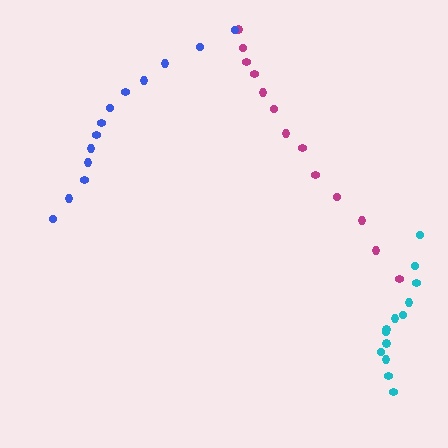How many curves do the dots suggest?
There are 3 distinct paths.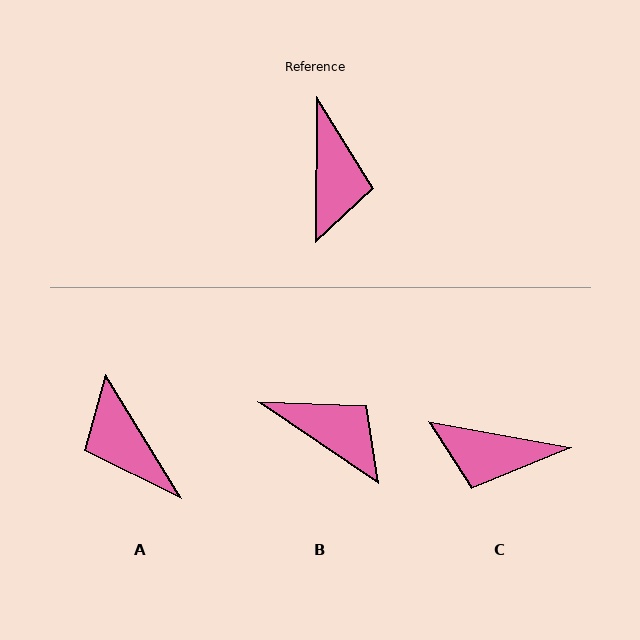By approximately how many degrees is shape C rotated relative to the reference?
Approximately 99 degrees clockwise.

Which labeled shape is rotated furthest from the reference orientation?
A, about 148 degrees away.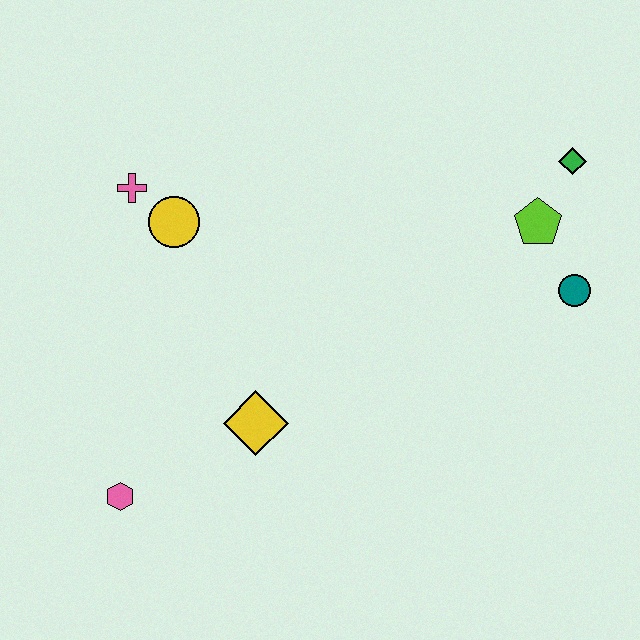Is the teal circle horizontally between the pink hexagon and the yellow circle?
No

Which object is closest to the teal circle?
The lime pentagon is closest to the teal circle.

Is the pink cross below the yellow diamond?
No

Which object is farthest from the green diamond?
The pink hexagon is farthest from the green diamond.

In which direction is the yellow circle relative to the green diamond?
The yellow circle is to the left of the green diamond.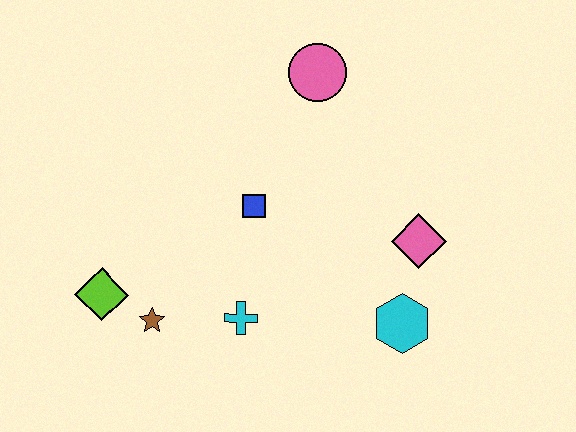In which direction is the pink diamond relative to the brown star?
The pink diamond is to the right of the brown star.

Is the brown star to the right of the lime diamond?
Yes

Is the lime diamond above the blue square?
No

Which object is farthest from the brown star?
The pink circle is farthest from the brown star.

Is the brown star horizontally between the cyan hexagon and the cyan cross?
No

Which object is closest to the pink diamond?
The cyan hexagon is closest to the pink diamond.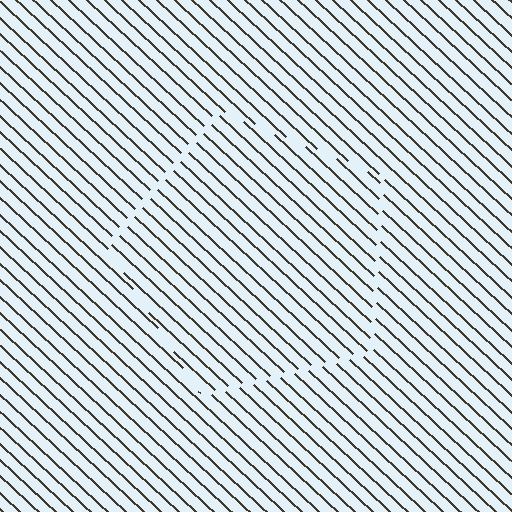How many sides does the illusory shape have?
5 sides — the line-ends trace a pentagon.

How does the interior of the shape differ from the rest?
The interior of the shape contains the same grating, shifted by half a period — the contour is defined by the phase discontinuity where line-ends from the inner and outer gratings abut.